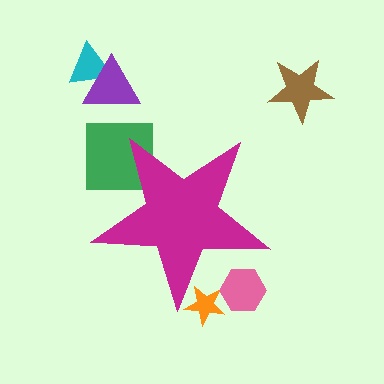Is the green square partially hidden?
Yes, the green square is partially hidden behind the magenta star.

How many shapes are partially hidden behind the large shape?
3 shapes are partially hidden.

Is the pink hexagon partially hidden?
Yes, the pink hexagon is partially hidden behind the magenta star.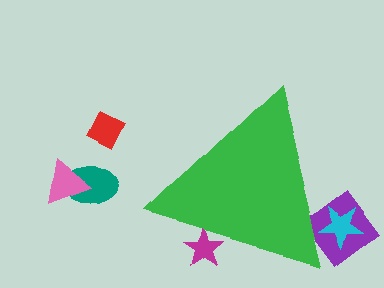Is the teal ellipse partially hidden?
No, the teal ellipse is fully visible.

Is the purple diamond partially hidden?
Yes, the purple diamond is partially hidden behind the green triangle.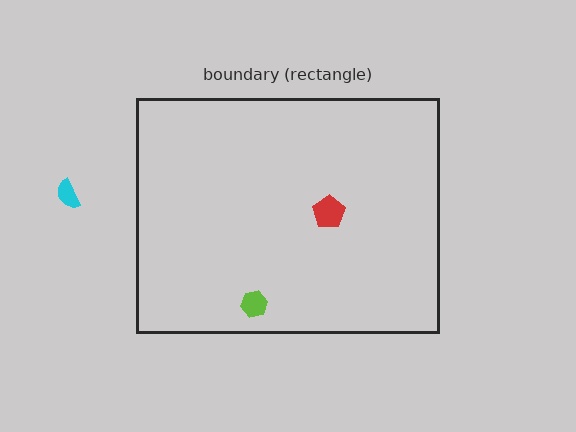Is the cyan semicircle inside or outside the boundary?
Outside.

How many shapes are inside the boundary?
2 inside, 1 outside.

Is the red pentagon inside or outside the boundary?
Inside.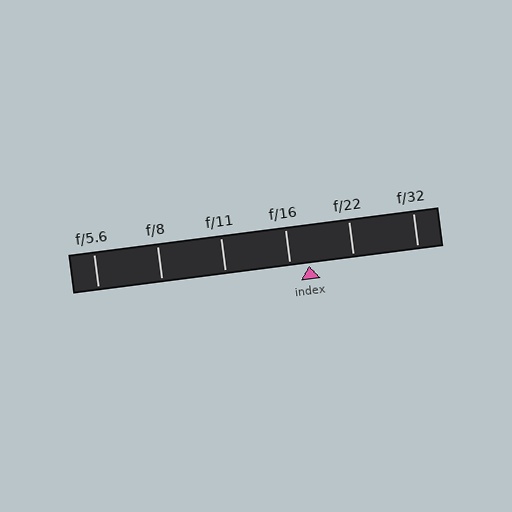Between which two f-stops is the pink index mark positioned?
The index mark is between f/16 and f/22.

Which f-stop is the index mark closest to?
The index mark is closest to f/16.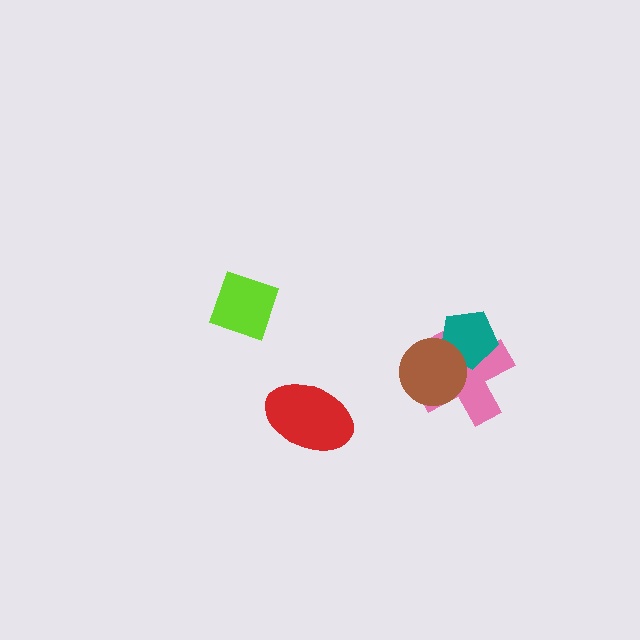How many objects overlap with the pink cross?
2 objects overlap with the pink cross.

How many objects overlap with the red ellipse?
0 objects overlap with the red ellipse.